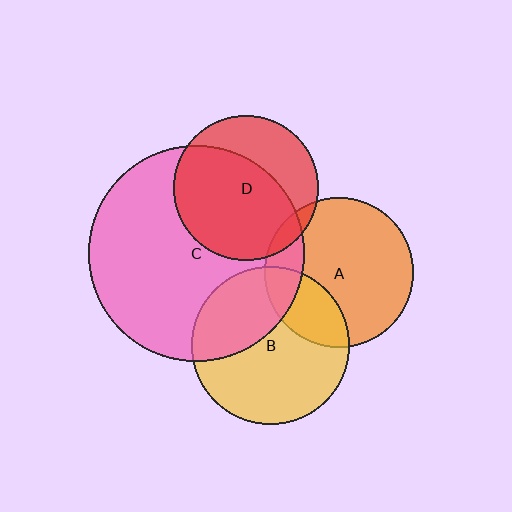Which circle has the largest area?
Circle C (pink).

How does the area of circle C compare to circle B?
Approximately 1.9 times.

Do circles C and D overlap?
Yes.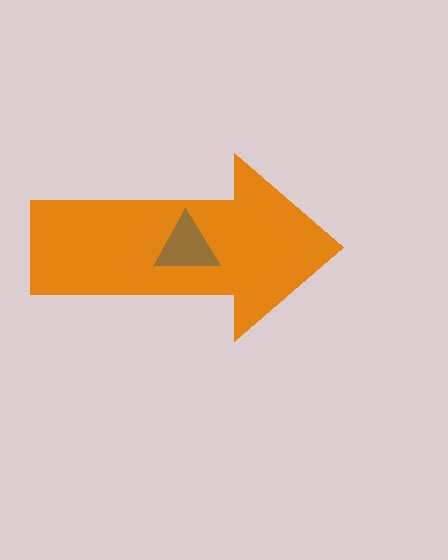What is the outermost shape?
The orange arrow.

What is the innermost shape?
The brown triangle.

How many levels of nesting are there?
2.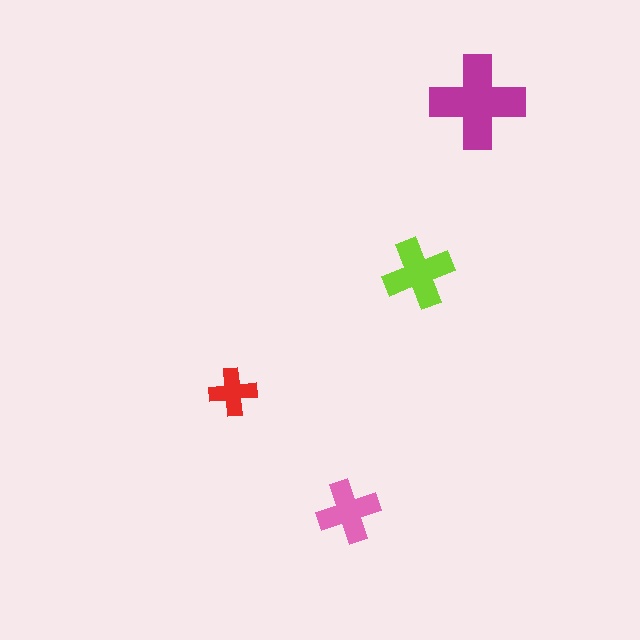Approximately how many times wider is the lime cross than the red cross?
About 1.5 times wider.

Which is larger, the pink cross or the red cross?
The pink one.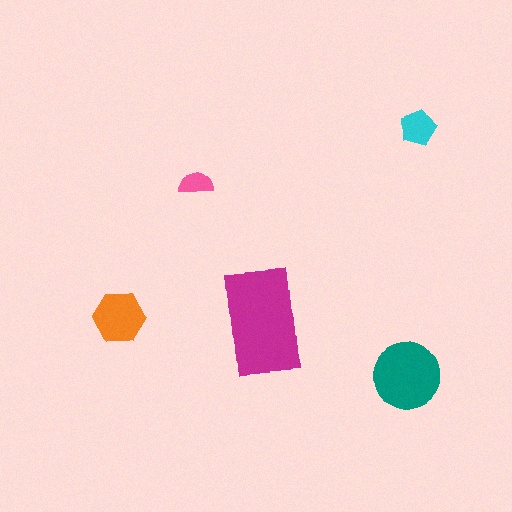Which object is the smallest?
The pink semicircle.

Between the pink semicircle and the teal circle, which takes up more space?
The teal circle.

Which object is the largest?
The magenta rectangle.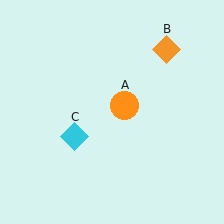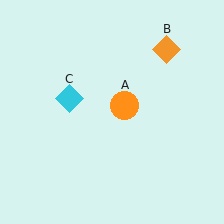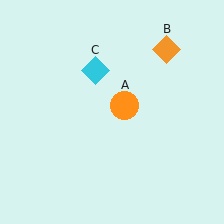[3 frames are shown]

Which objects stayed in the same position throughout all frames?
Orange circle (object A) and orange diamond (object B) remained stationary.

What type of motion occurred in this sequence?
The cyan diamond (object C) rotated clockwise around the center of the scene.